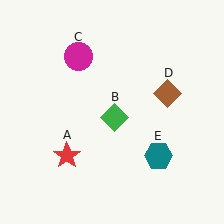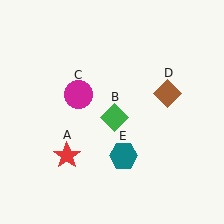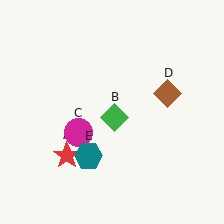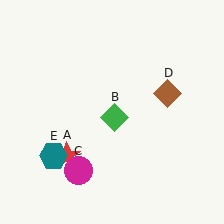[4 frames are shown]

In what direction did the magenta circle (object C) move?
The magenta circle (object C) moved down.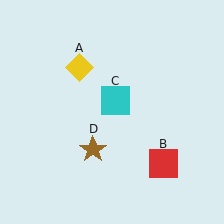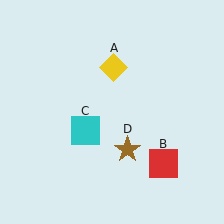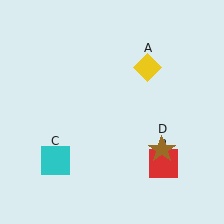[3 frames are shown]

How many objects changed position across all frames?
3 objects changed position: yellow diamond (object A), cyan square (object C), brown star (object D).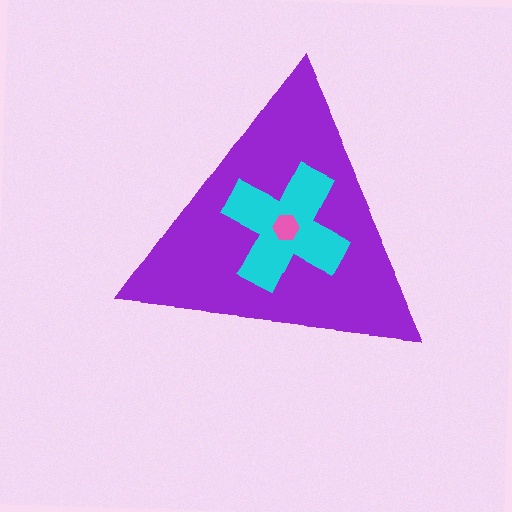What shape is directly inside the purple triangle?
The cyan cross.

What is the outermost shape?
The purple triangle.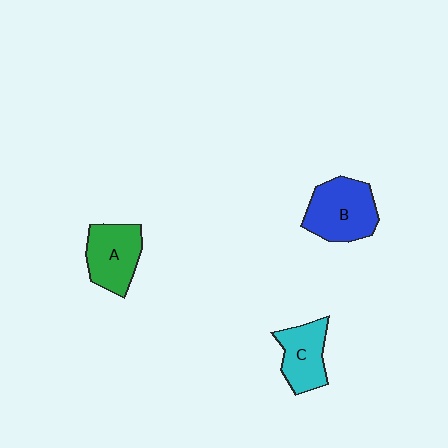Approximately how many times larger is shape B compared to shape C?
Approximately 1.3 times.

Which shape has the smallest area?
Shape C (cyan).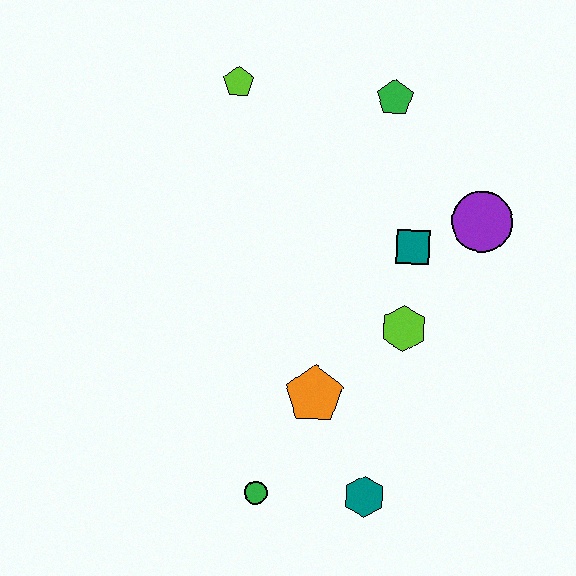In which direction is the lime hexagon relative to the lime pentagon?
The lime hexagon is below the lime pentagon.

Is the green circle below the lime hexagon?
Yes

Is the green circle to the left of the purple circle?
Yes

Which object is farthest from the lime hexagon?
The lime pentagon is farthest from the lime hexagon.